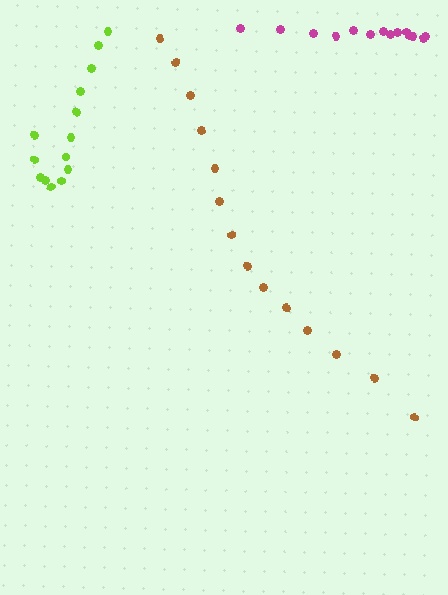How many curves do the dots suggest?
There are 3 distinct paths.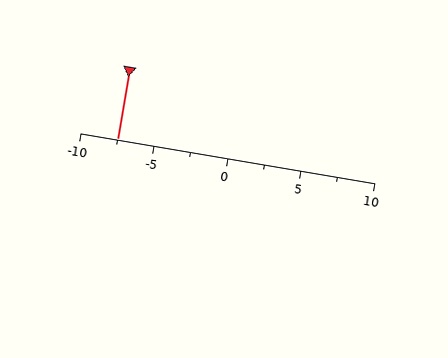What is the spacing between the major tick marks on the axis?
The major ticks are spaced 5 apart.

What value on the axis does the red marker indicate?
The marker indicates approximately -7.5.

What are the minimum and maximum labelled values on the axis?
The axis runs from -10 to 10.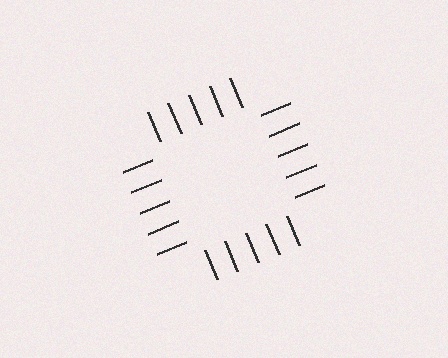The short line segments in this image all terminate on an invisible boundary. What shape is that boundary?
An illusory square — the line segments terminate on its edges but no continuous stroke is drawn.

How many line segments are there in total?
20 — 5 along each of the 4 edges.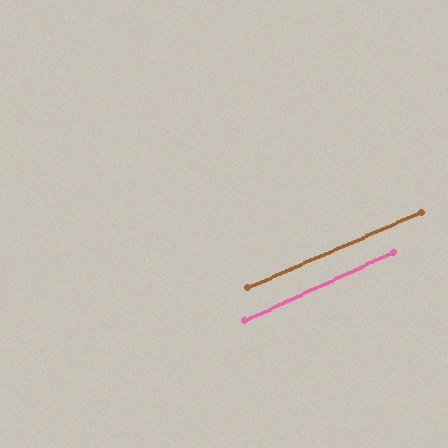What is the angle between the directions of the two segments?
Approximately 1 degree.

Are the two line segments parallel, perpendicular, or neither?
Parallel — their directions differ by only 1.2°.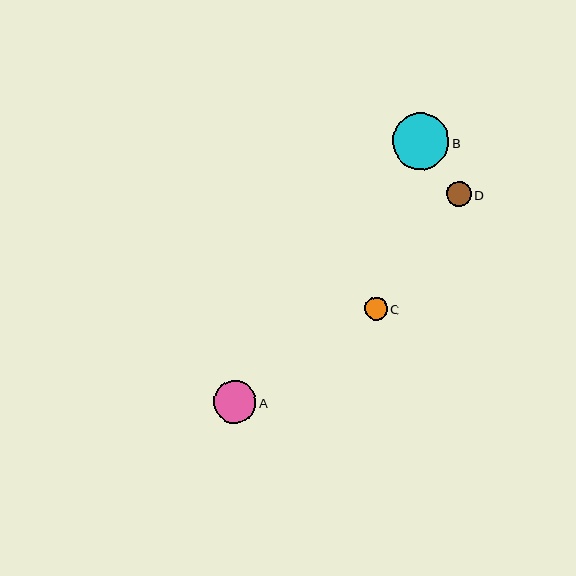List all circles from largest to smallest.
From largest to smallest: B, A, D, C.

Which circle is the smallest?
Circle C is the smallest with a size of approximately 23 pixels.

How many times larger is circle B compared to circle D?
Circle B is approximately 2.3 times the size of circle D.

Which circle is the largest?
Circle B is the largest with a size of approximately 57 pixels.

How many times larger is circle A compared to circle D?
Circle A is approximately 1.7 times the size of circle D.